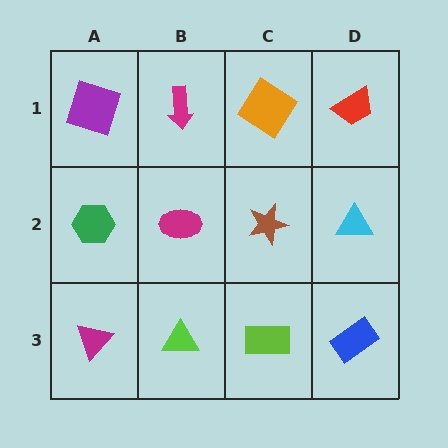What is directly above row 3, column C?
A brown star.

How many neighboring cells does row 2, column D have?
3.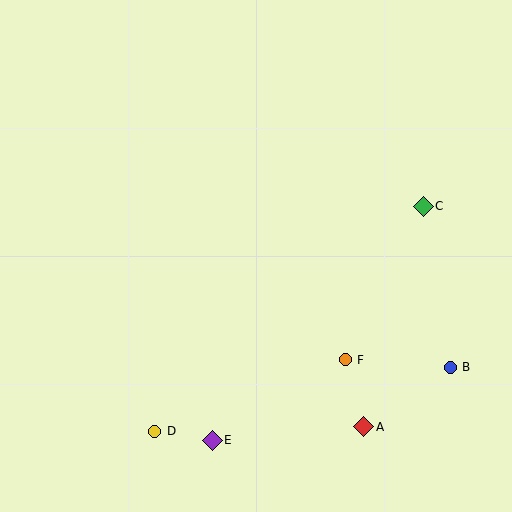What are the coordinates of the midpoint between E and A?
The midpoint between E and A is at (288, 434).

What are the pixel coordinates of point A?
Point A is at (364, 427).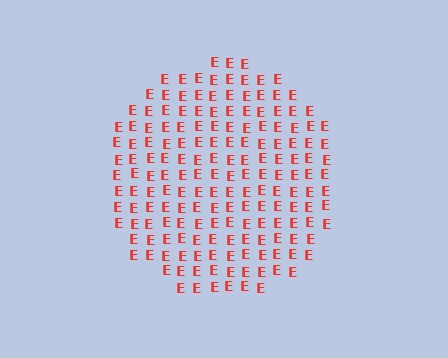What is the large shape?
The large shape is a circle.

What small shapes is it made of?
It is made of small letter E's.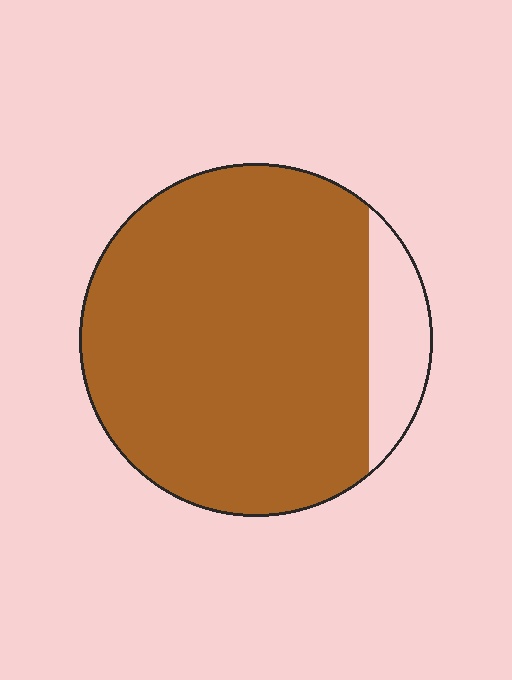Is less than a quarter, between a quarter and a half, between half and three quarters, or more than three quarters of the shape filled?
More than three quarters.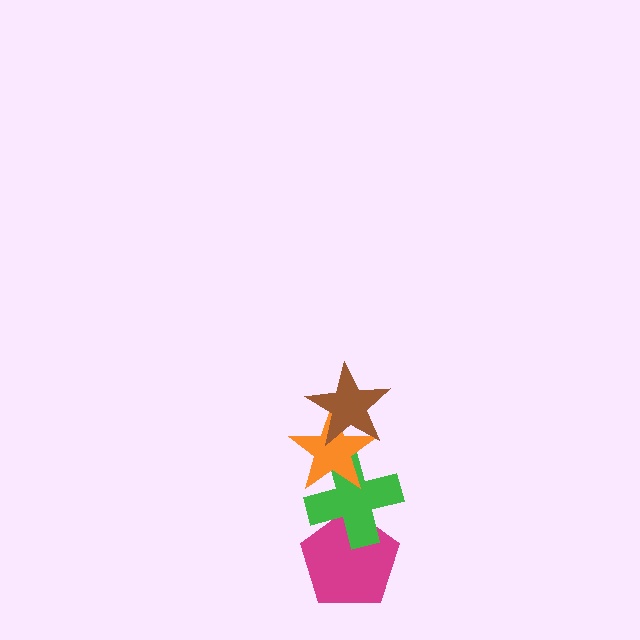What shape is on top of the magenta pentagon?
The green cross is on top of the magenta pentagon.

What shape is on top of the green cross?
The orange star is on top of the green cross.